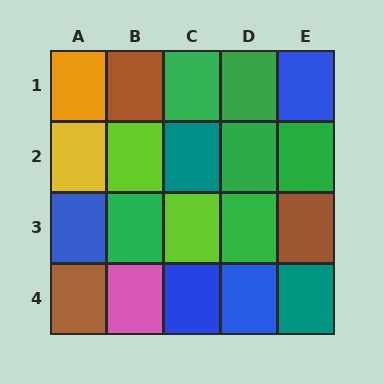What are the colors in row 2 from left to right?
Yellow, lime, teal, green, green.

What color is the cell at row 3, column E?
Brown.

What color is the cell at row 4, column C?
Blue.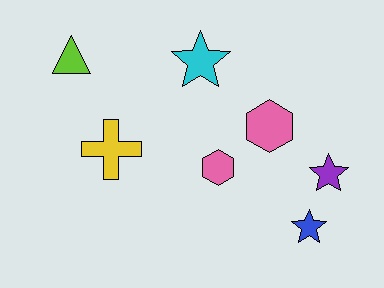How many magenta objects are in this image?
There are no magenta objects.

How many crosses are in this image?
There is 1 cross.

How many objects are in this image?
There are 7 objects.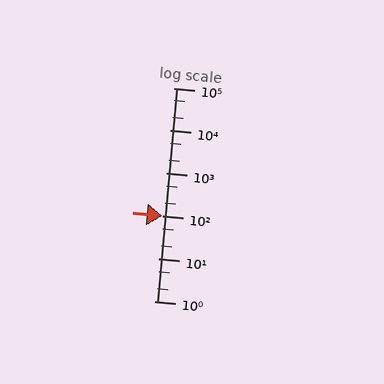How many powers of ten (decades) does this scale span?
The scale spans 5 decades, from 1 to 100000.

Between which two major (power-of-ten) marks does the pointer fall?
The pointer is between 100 and 1000.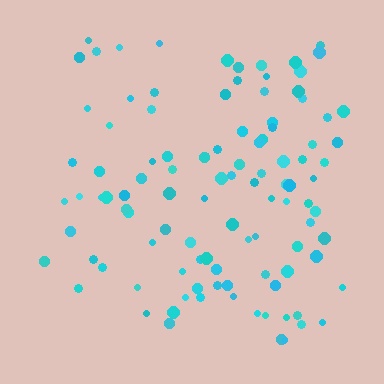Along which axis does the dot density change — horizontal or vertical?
Horizontal.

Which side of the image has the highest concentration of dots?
The right.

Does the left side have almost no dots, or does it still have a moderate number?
Still a moderate number, just noticeably fewer than the right.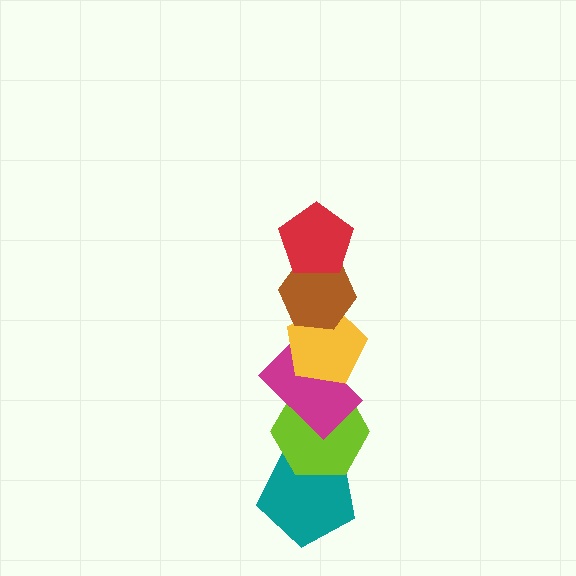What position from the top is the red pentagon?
The red pentagon is 1st from the top.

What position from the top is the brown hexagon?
The brown hexagon is 2nd from the top.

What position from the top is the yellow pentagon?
The yellow pentagon is 3rd from the top.